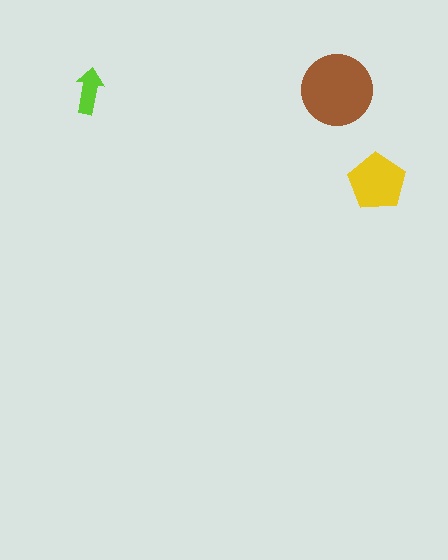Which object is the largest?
The brown circle.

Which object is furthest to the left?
The lime arrow is leftmost.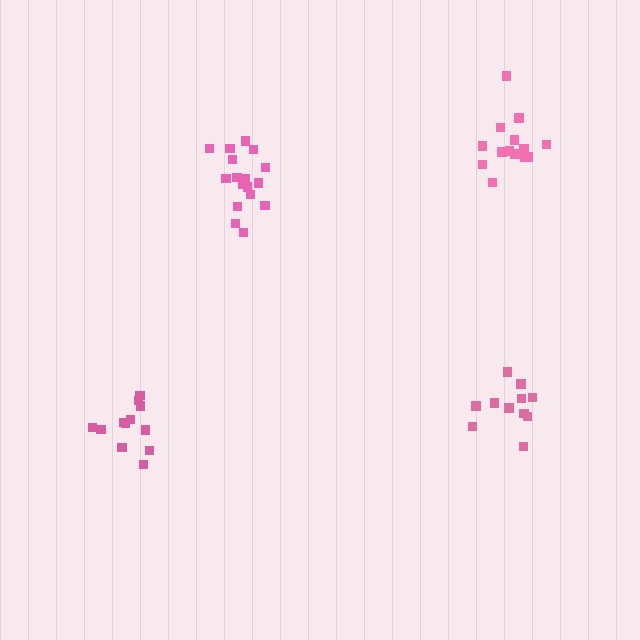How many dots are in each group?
Group 1: 15 dots, Group 2: 17 dots, Group 3: 12 dots, Group 4: 11 dots (55 total).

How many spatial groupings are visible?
There are 4 spatial groupings.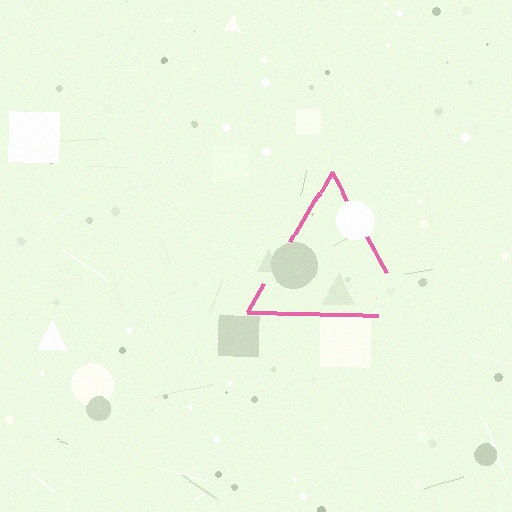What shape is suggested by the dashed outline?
The dashed outline suggests a triangle.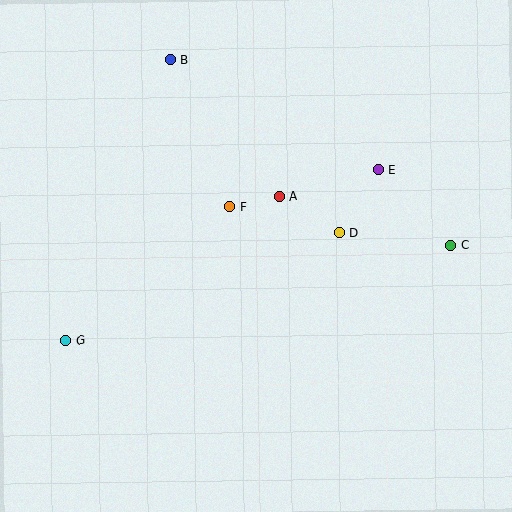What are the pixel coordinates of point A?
Point A is at (279, 197).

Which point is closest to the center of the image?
Point F at (230, 207) is closest to the center.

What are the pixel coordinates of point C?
Point C is at (451, 245).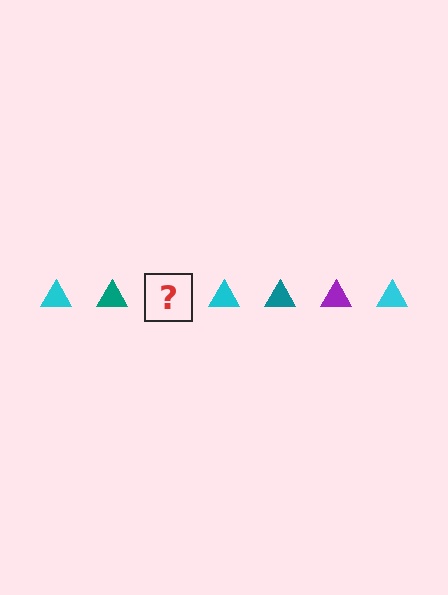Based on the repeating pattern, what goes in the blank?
The blank should be a purple triangle.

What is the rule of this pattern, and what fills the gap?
The rule is that the pattern cycles through cyan, teal, purple triangles. The gap should be filled with a purple triangle.